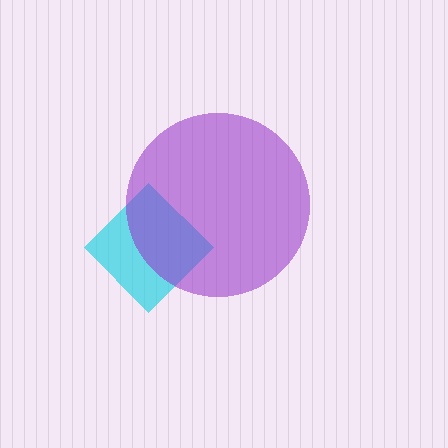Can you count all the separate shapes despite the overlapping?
Yes, there are 2 separate shapes.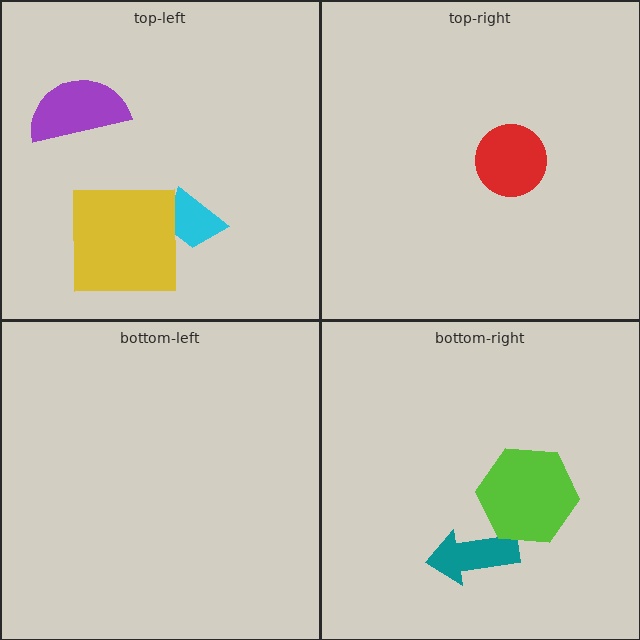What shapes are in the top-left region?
The cyan trapezoid, the yellow square, the purple semicircle.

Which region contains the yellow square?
The top-left region.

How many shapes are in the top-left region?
3.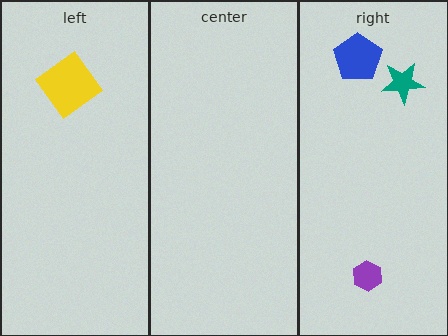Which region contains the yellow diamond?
The left region.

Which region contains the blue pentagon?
The right region.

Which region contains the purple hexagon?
The right region.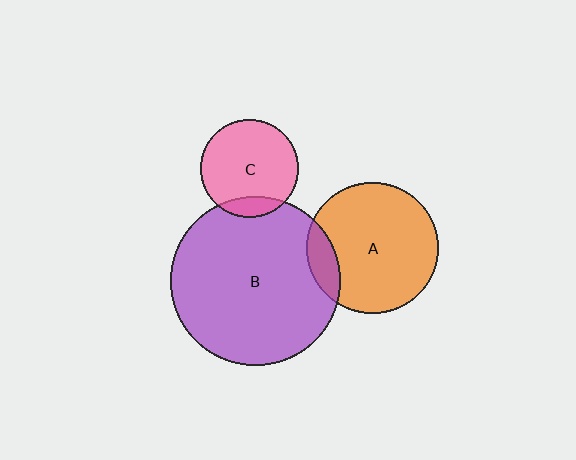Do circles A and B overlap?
Yes.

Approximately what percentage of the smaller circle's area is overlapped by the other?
Approximately 10%.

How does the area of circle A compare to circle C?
Approximately 1.8 times.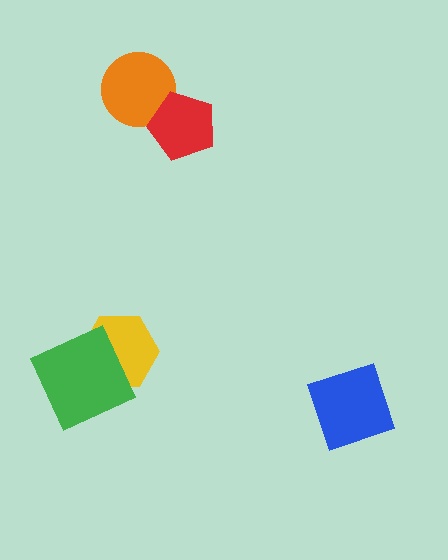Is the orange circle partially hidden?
Yes, it is partially covered by another shape.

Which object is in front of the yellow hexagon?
The green square is in front of the yellow hexagon.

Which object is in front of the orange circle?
The red pentagon is in front of the orange circle.